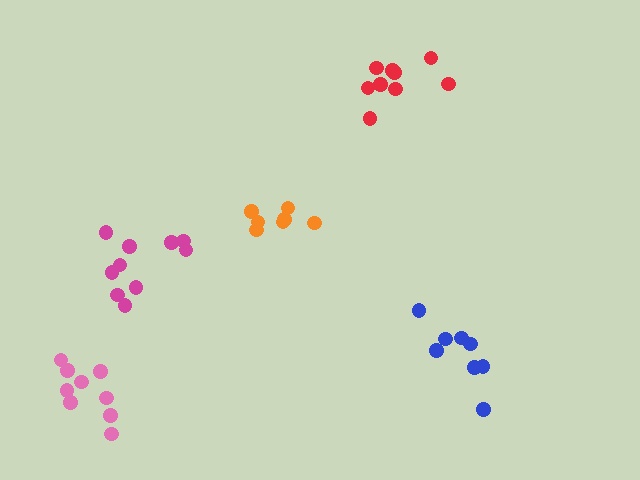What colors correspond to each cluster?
The clusters are colored: pink, red, magenta, blue, orange.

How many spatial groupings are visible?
There are 5 spatial groupings.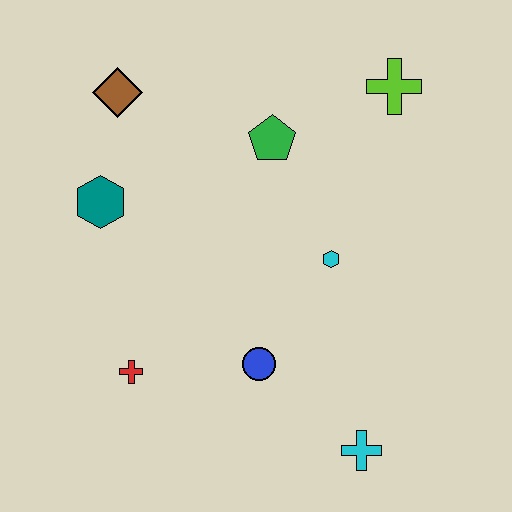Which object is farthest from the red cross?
The lime cross is farthest from the red cross.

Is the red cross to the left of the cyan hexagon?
Yes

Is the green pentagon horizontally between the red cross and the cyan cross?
Yes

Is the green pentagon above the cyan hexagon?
Yes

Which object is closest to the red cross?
The blue circle is closest to the red cross.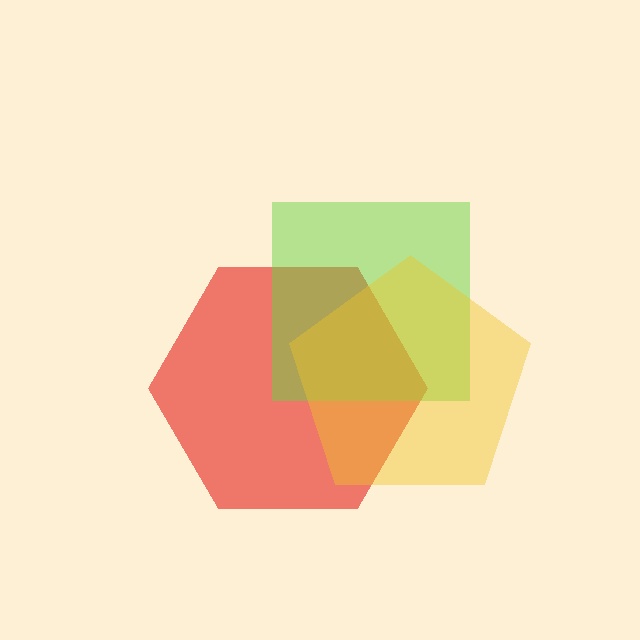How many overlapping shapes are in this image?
There are 3 overlapping shapes in the image.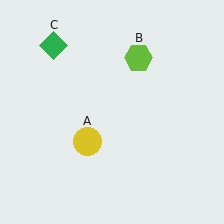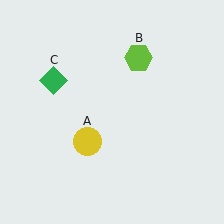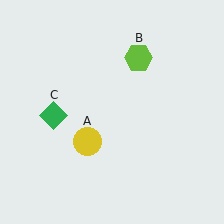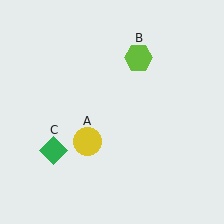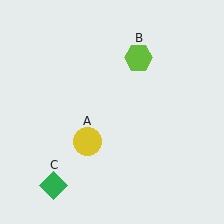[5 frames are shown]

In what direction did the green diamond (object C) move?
The green diamond (object C) moved down.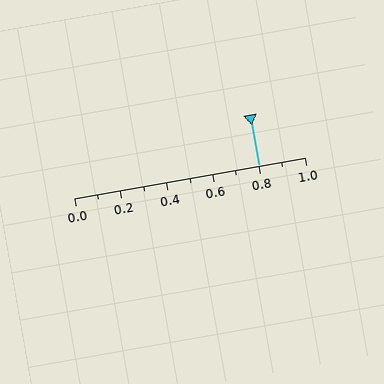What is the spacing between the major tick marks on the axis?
The major ticks are spaced 0.2 apart.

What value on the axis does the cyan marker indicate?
The marker indicates approximately 0.8.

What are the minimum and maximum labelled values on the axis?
The axis runs from 0.0 to 1.0.